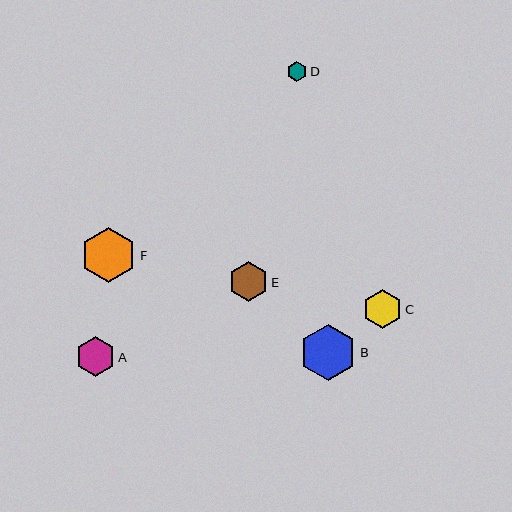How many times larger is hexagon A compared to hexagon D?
Hexagon A is approximately 2.0 times the size of hexagon D.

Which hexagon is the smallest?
Hexagon D is the smallest with a size of approximately 20 pixels.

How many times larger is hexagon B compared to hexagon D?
Hexagon B is approximately 2.8 times the size of hexagon D.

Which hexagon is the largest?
Hexagon B is the largest with a size of approximately 57 pixels.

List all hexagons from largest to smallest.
From largest to smallest: B, F, A, E, C, D.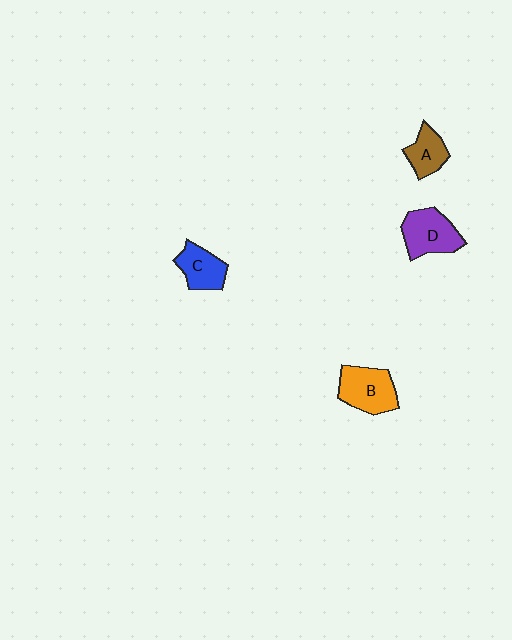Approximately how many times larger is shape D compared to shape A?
Approximately 1.5 times.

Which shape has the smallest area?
Shape A (brown).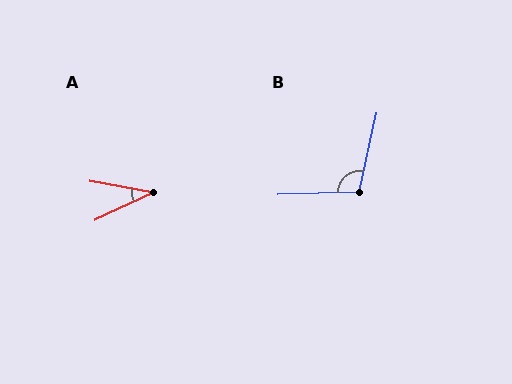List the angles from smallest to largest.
A (35°), B (105°).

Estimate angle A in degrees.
Approximately 35 degrees.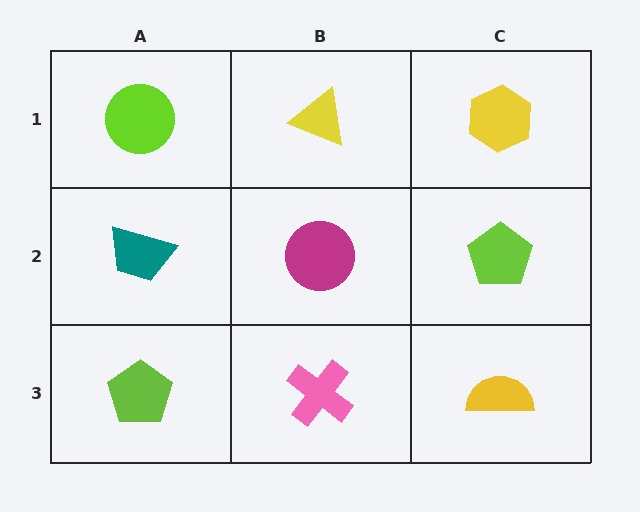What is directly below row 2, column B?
A pink cross.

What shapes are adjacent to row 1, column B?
A magenta circle (row 2, column B), a lime circle (row 1, column A), a yellow hexagon (row 1, column C).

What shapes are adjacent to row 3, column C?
A lime pentagon (row 2, column C), a pink cross (row 3, column B).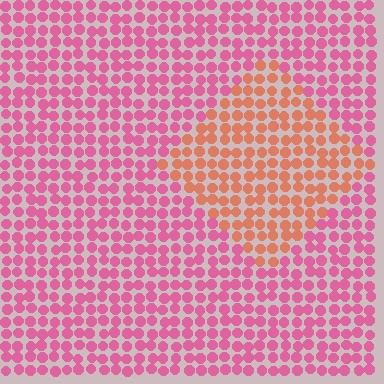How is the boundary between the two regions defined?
The boundary is defined purely by a slight shift in hue (about 41 degrees). Spacing, size, and orientation are identical on both sides.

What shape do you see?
I see a diamond.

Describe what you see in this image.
The image is filled with small pink elements in a uniform arrangement. A diamond-shaped region is visible where the elements are tinted to a slightly different hue, forming a subtle color boundary.